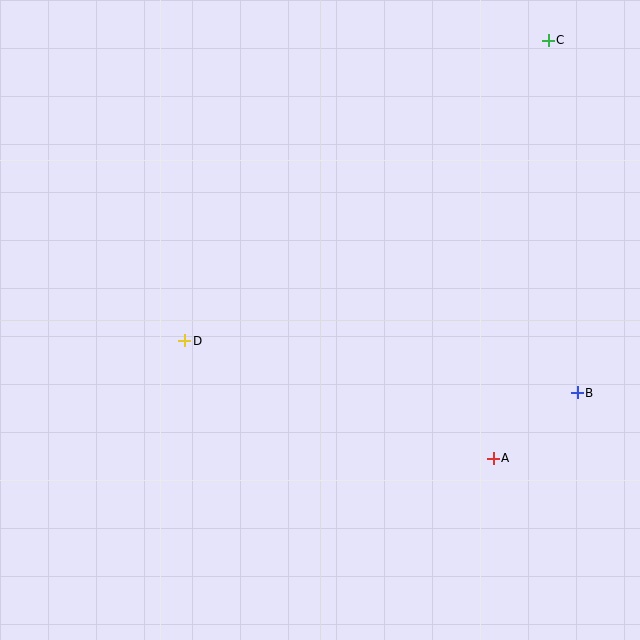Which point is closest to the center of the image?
Point D at (185, 341) is closest to the center.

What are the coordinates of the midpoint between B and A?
The midpoint between B and A is at (535, 426).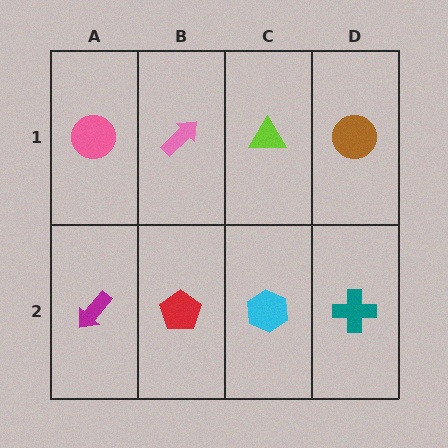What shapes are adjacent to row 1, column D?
A teal cross (row 2, column D), a lime triangle (row 1, column C).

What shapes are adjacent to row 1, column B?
A red pentagon (row 2, column B), a pink circle (row 1, column A), a lime triangle (row 1, column C).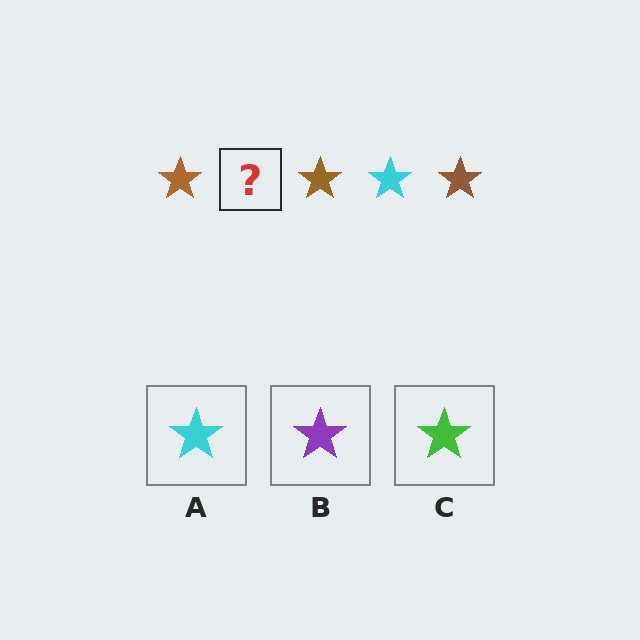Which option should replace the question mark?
Option A.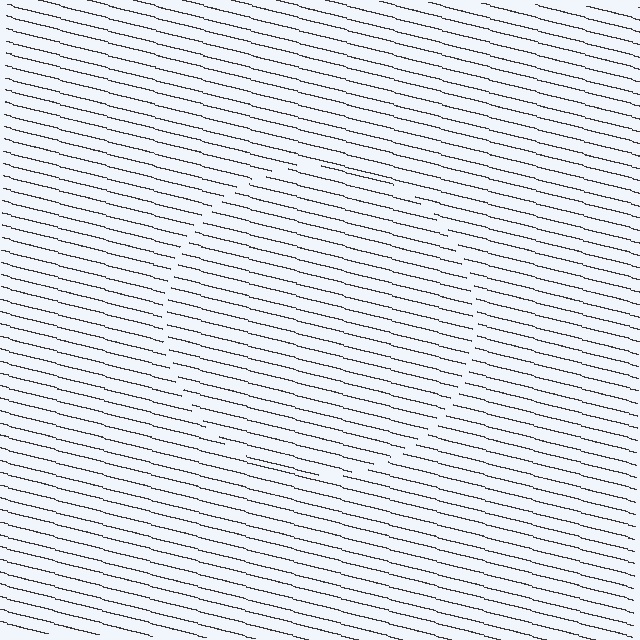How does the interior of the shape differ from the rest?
The interior of the shape contains the same grating, shifted by half a period — the contour is defined by the phase discontinuity where line-ends from the inner and outer gratings abut.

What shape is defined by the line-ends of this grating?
An illusory circle. The interior of the shape contains the same grating, shifted by half a period — the contour is defined by the phase discontinuity where line-ends from the inner and outer gratings abut.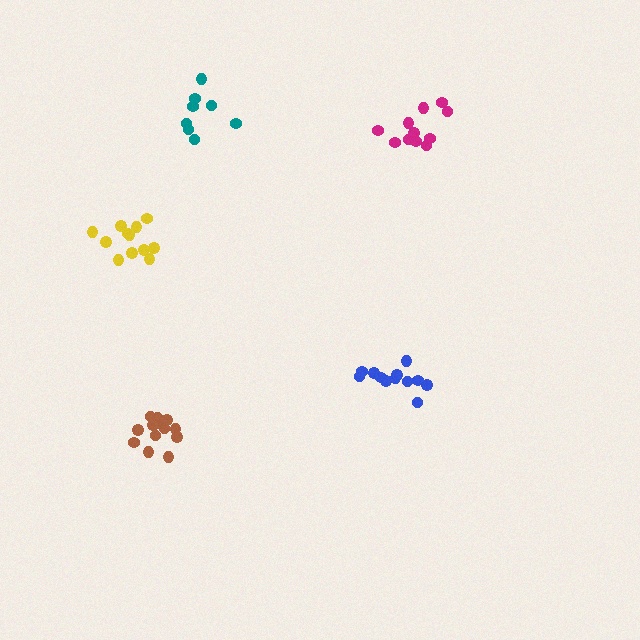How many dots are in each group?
Group 1: 8 dots, Group 2: 12 dots, Group 3: 12 dots, Group 4: 11 dots, Group 5: 13 dots (56 total).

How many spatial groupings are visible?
There are 5 spatial groupings.